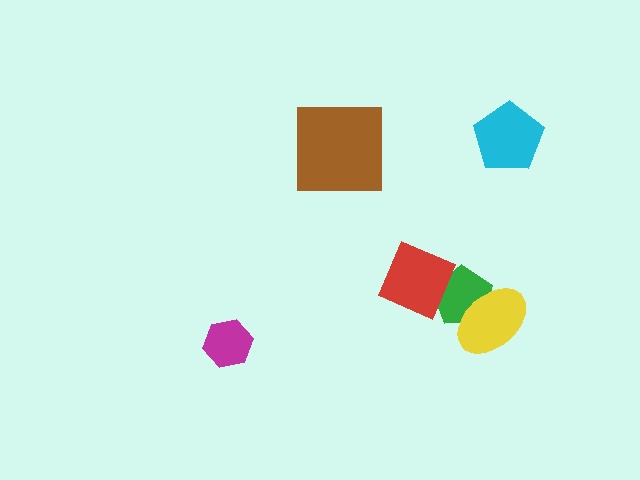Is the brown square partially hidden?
No, no other shape covers it.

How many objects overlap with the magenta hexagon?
0 objects overlap with the magenta hexagon.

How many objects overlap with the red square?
1 object overlaps with the red square.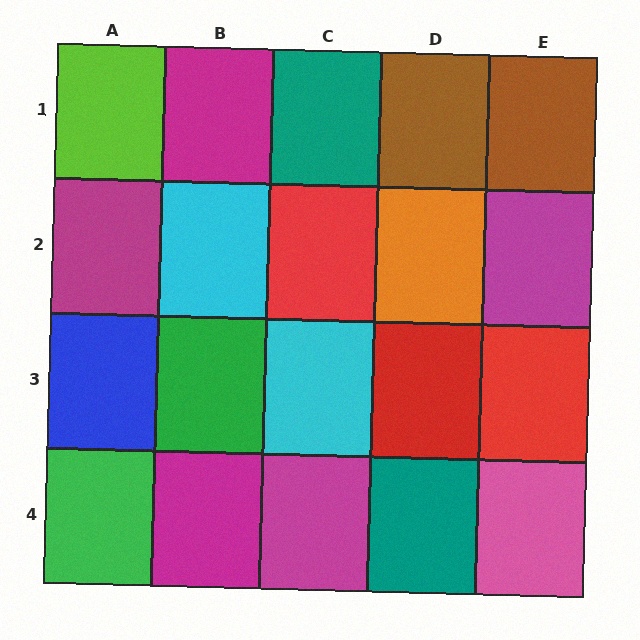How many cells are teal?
2 cells are teal.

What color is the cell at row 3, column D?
Red.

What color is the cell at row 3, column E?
Red.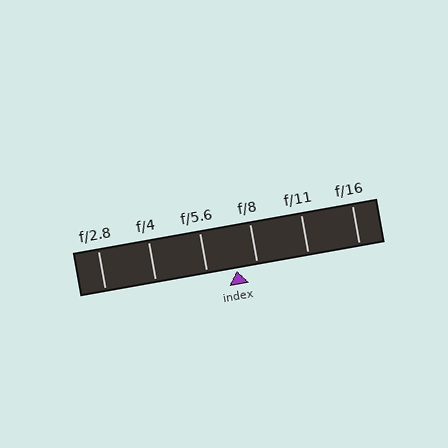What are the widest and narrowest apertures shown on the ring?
The widest aperture shown is f/2.8 and the narrowest is f/16.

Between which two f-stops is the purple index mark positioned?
The index mark is between f/5.6 and f/8.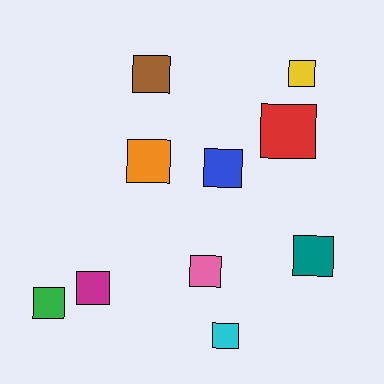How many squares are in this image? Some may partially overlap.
There are 10 squares.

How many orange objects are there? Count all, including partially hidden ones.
There is 1 orange object.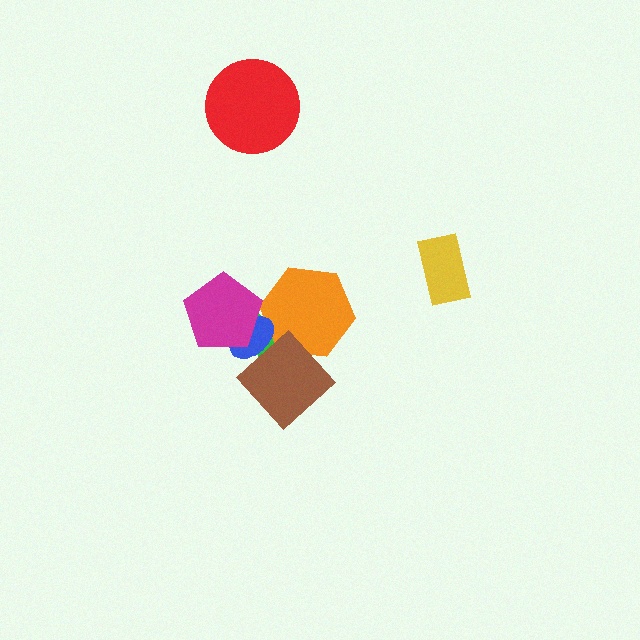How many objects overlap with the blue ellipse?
4 objects overlap with the blue ellipse.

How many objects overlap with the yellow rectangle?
0 objects overlap with the yellow rectangle.